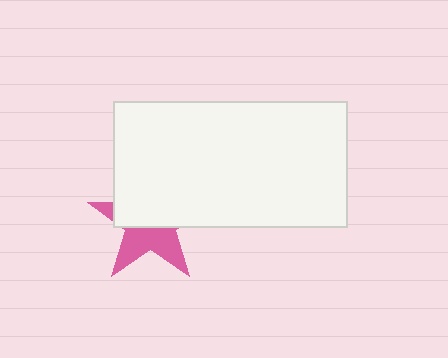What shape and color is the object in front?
The object in front is a white rectangle.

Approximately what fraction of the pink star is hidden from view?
Roughly 55% of the pink star is hidden behind the white rectangle.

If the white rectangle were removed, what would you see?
You would see the complete pink star.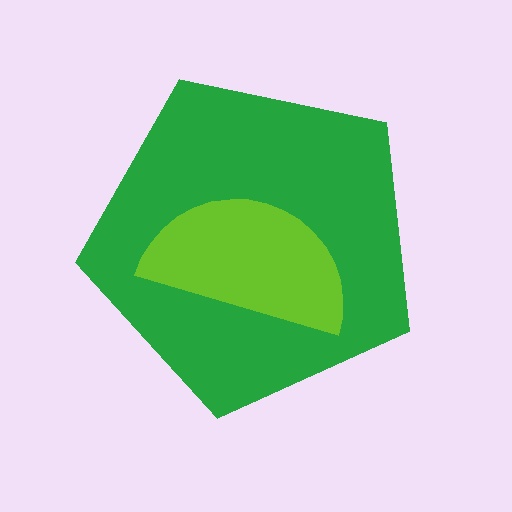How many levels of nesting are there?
2.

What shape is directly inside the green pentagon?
The lime semicircle.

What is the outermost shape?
The green pentagon.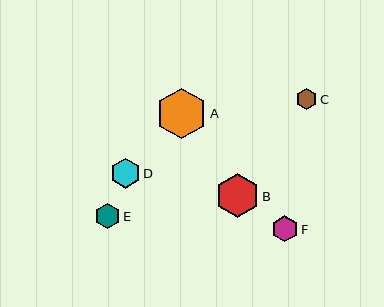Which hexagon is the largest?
Hexagon A is the largest with a size of approximately 50 pixels.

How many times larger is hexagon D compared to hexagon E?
Hexagon D is approximately 1.2 times the size of hexagon E.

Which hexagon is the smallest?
Hexagon C is the smallest with a size of approximately 22 pixels.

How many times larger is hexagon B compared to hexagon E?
Hexagon B is approximately 1.7 times the size of hexagon E.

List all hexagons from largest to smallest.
From largest to smallest: A, B, D, F, E, C.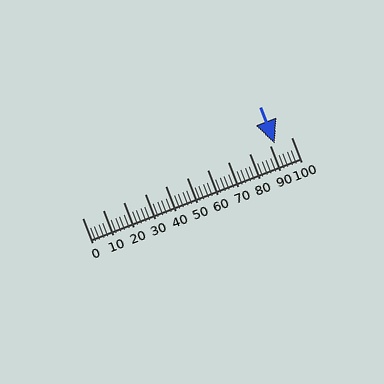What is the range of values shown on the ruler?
The ruler shows values from 0 to 100.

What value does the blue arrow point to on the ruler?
The blue arrow points to approximately 92.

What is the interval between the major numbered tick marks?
The major tick marks are spaced 10 units apart.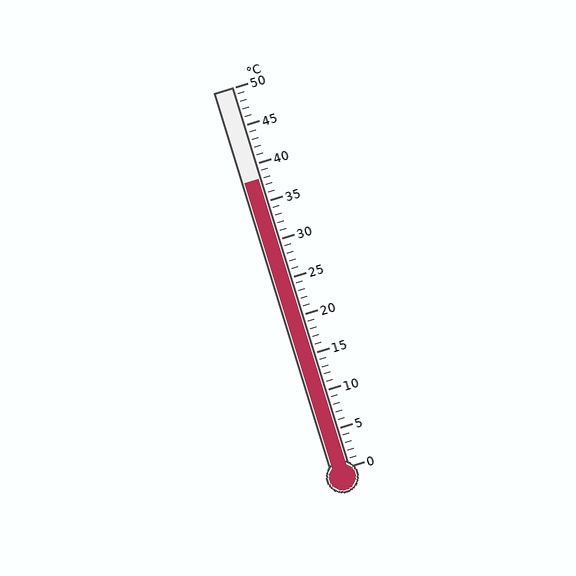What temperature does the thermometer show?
The thermometer shows approximately 38°C.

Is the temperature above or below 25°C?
The temperature is above 25°C.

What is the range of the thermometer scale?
The thermometer scale ranges from 0°C to 50°C.